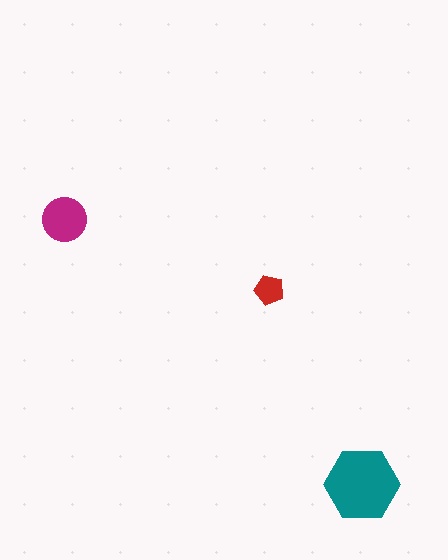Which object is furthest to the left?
The magenta circle is leftmost.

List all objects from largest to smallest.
The teal hexagon, the magenta circle, the red pentagon.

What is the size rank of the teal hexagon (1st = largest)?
1st.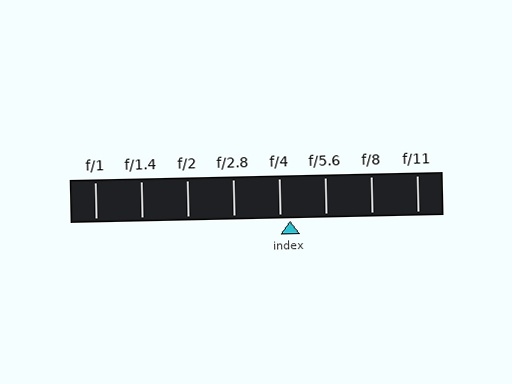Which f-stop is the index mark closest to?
The index mark is closest to f/4.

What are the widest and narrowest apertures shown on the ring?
The widest aperture shown is f/1 and the narrowest is f/11.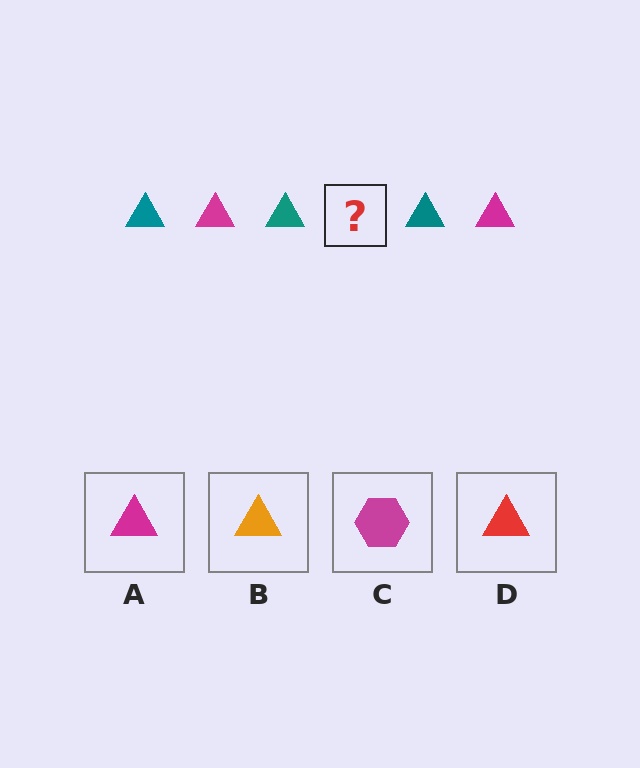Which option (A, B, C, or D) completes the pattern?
A.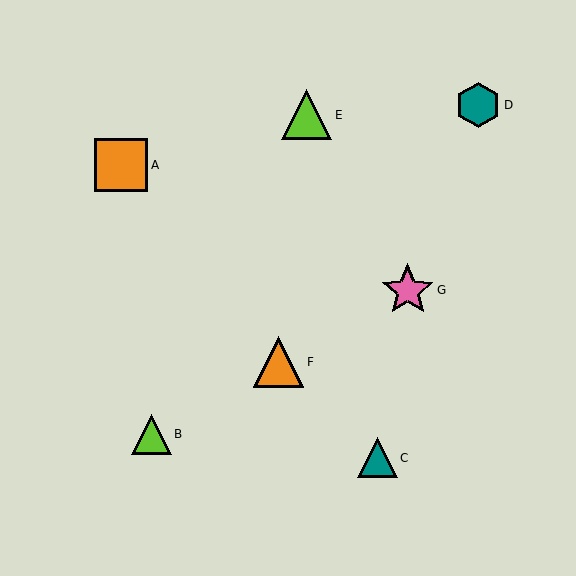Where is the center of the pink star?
The center of the pink star is at (408, 290).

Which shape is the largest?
The pink star (labeled G) is the largest.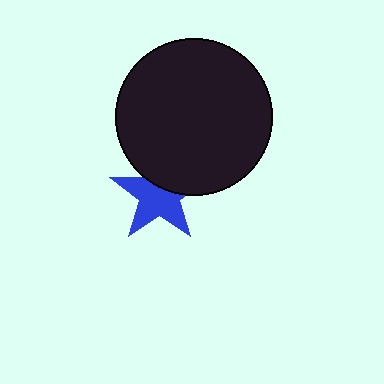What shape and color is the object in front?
The object in front is a black circle.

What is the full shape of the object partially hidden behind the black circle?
The partially hidden object is a blue star.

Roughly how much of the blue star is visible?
Most of it is visible (roughly 65%).